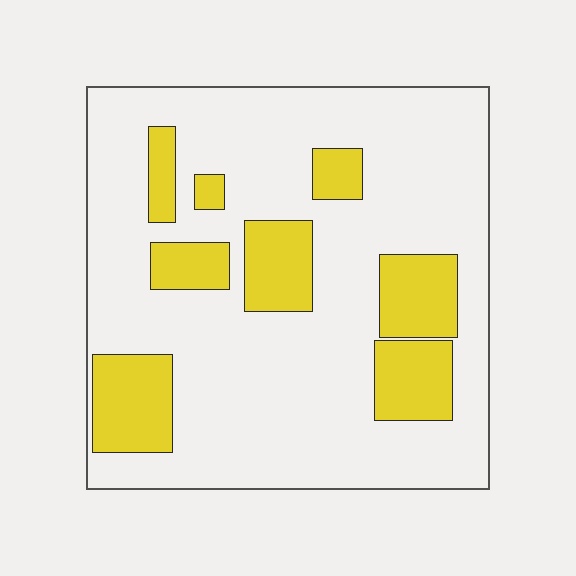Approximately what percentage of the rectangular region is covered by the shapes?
Approximately 25%.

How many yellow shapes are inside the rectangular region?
8.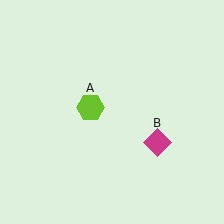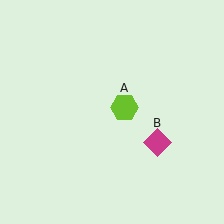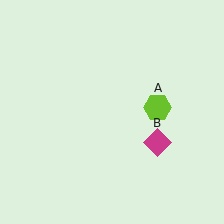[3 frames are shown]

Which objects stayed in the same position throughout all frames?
Magenta diamond (object B) remained stationary.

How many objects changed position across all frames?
1 object changed position: lime hexagon (object A).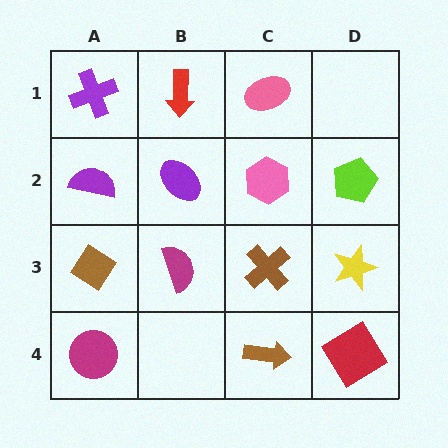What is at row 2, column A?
A purple semicircle.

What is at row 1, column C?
A pink ellipse.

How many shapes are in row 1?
3 shapes.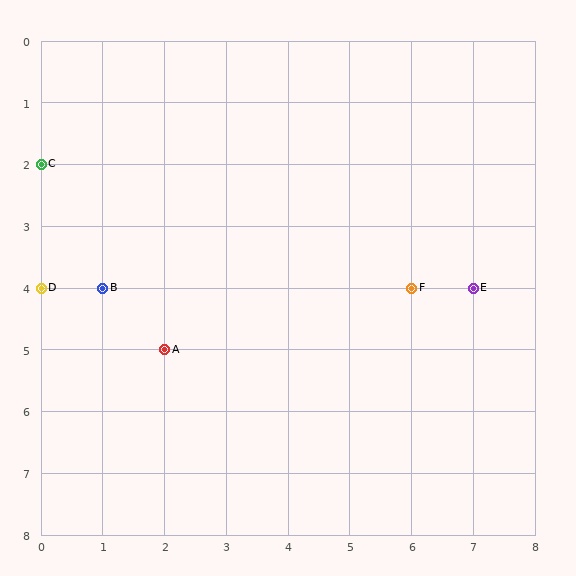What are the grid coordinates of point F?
Point F is at grid coordinates (6, 4).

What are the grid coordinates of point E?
Point E is at grid coordinates (7, 4).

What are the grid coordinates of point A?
Point A is at grid coordinates (2, 5).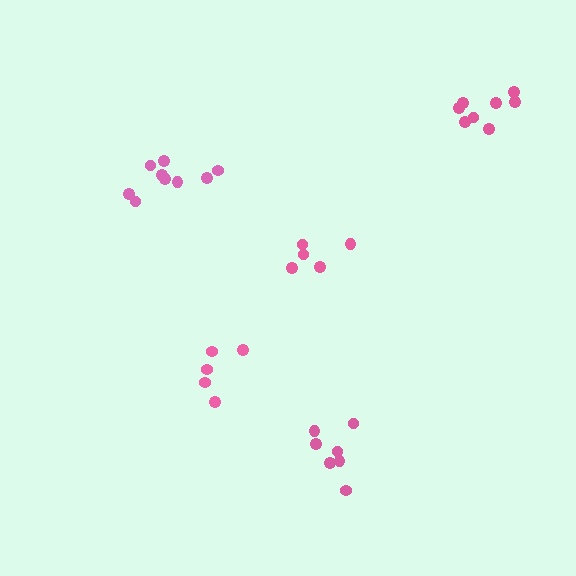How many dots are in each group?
Group 1: 5 dots, Group 2: 9 dots, Group 3: 8 dots, Group 4: 7 dots, Group 5: 5 dots (34 total).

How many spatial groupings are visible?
There are 5 spatial groupings.